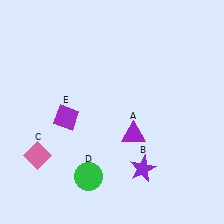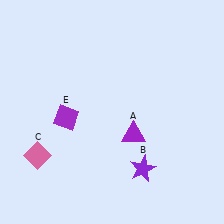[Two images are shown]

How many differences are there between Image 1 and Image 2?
There is 1 difference between the two images.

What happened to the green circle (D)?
The green circle (D) was removed in Image 2. It was in the bottom-left area of Image 1.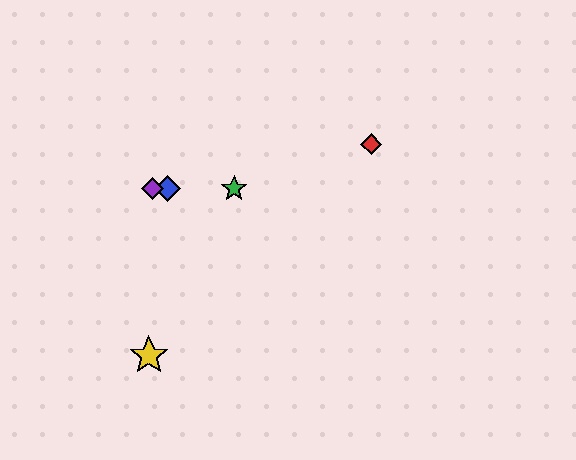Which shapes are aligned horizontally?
The blue diamond, the green star, the purple diamond are aligned horizontally.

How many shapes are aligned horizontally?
3 shapes (the blue diamond, the green star, the purple diamond) are aligned horizontally.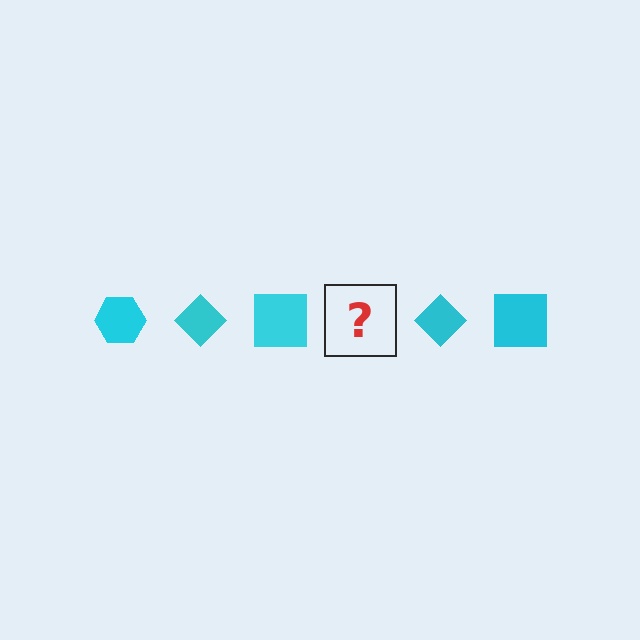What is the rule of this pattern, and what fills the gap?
The rule is that the pattern cycles through hexagon, diamond, square shapes in cyan. The gap should be filled with a cyan hexagon.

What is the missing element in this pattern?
The missing element is a cyan hexagon.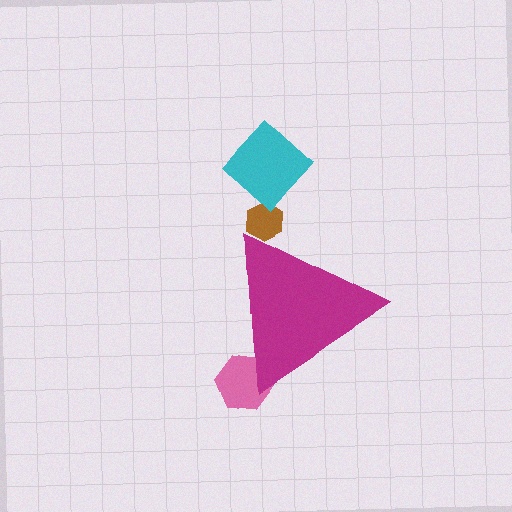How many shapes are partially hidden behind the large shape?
2 shapes are partially hidden.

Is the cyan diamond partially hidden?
No, the cyan diamond is fully visible.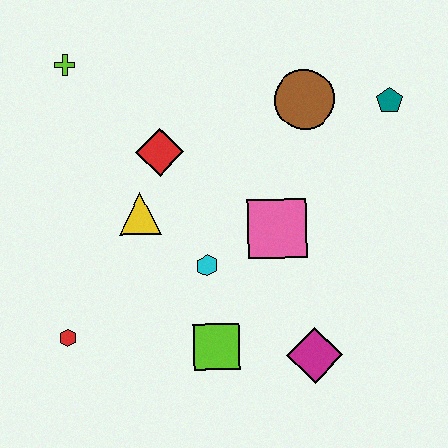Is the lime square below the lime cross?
Yes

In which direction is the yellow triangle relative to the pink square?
The yellow triangle is to the left of the pink square.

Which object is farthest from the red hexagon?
The teal pentagon is farthest from the red hexagon.